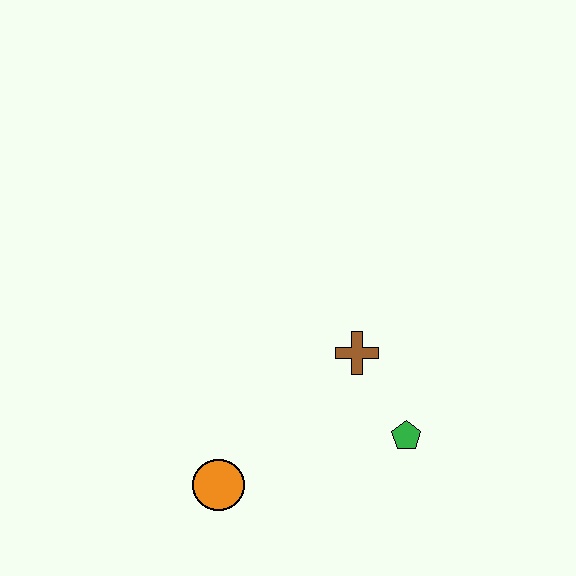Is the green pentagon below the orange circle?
No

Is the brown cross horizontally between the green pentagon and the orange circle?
Yes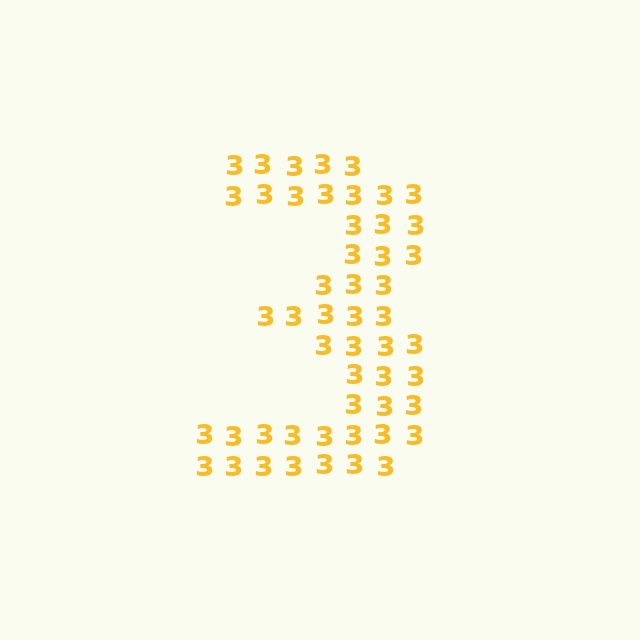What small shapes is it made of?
It is made of small digit 3's.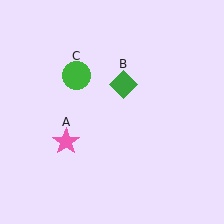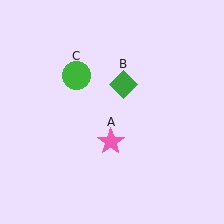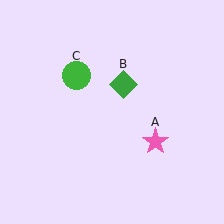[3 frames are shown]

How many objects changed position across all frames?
1 object changed position: pink star (object A).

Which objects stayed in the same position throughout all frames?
Green diamond (object B) and green circle (object C) remained stationary.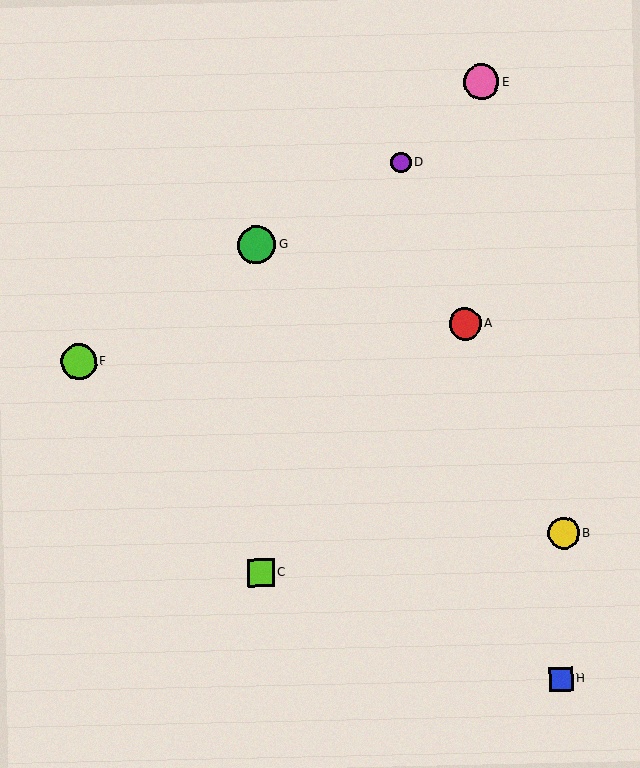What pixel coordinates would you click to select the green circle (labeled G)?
Click at (256, 245) to select the green circle G.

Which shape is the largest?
The green circle (labeled G) is the largest.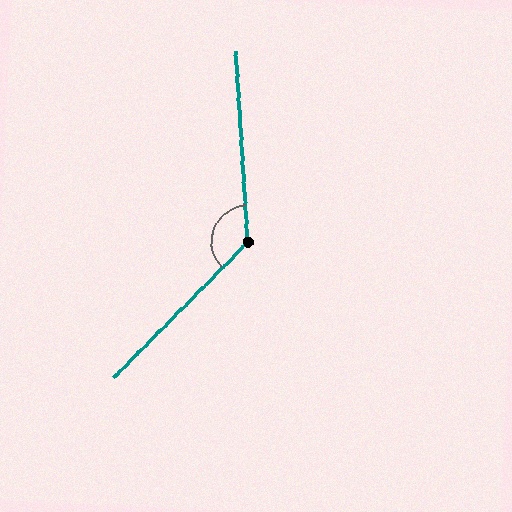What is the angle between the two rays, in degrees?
Approximately 132 degrees.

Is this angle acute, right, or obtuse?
It is obtuse.